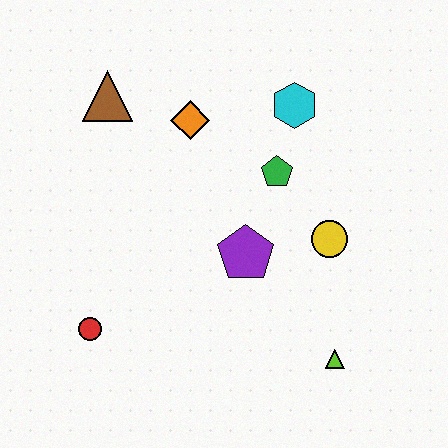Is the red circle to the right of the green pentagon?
No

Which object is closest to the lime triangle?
The yellow circle is closest to the lime triangle.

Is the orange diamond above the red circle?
Yes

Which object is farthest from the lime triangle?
The brown triangle is farthest from the lime triangle.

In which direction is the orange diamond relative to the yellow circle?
The orange diamond is to the left of the yellow circle.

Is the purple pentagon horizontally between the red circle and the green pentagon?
Yes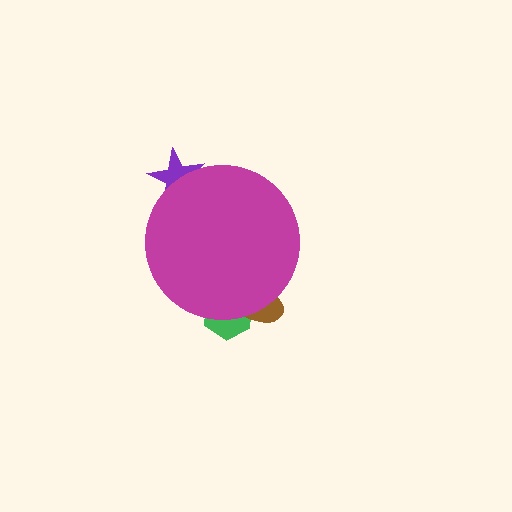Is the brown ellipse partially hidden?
Yes, the brown ellipse is partially hidden behind the magenta circle.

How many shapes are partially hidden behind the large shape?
3 shapes are partially hidden.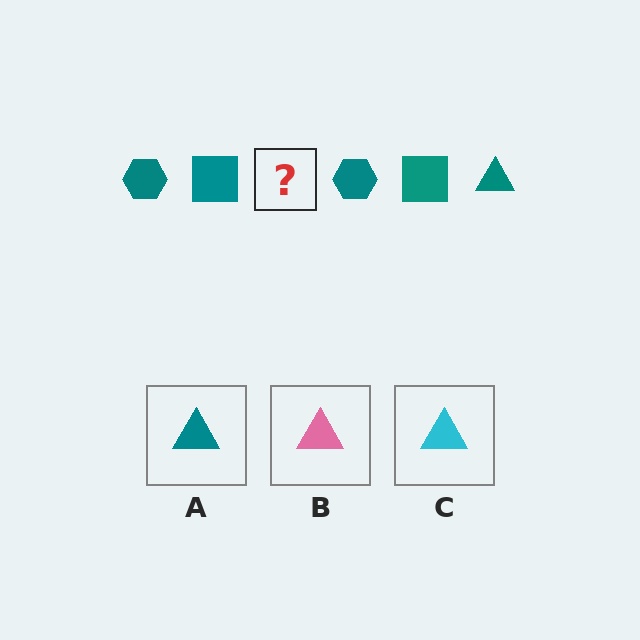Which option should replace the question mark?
Option A.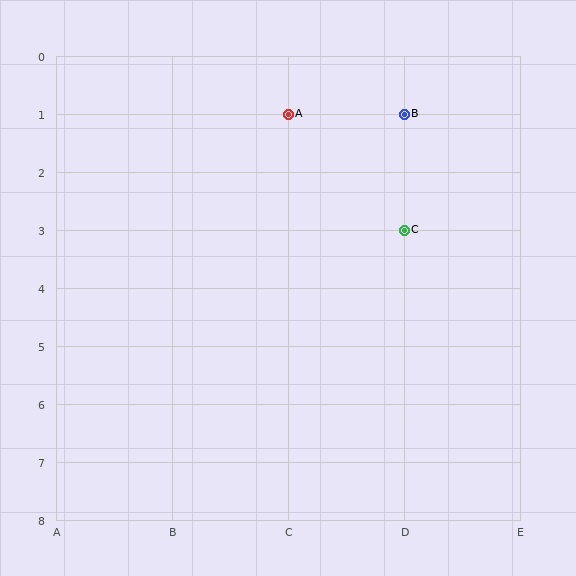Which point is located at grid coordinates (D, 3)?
Point C is at (D, 3).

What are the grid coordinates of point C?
Point C is at grid coordinates (D, 3).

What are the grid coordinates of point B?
Point B is at grid coordinates (D, 1).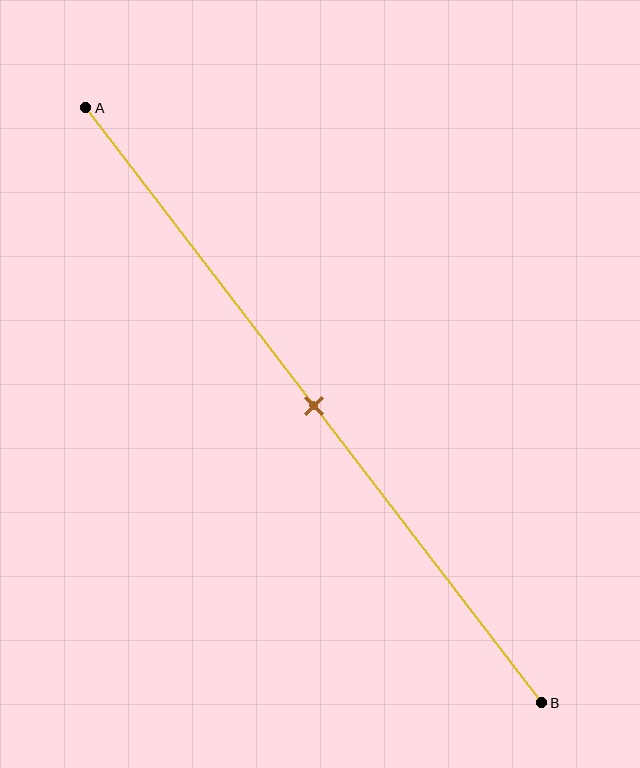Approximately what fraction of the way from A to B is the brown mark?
The brown mark is approximately 50% of the way from A to B.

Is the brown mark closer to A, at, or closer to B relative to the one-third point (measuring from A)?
The brown mark is closer to point B than the one-third point of segment AB.